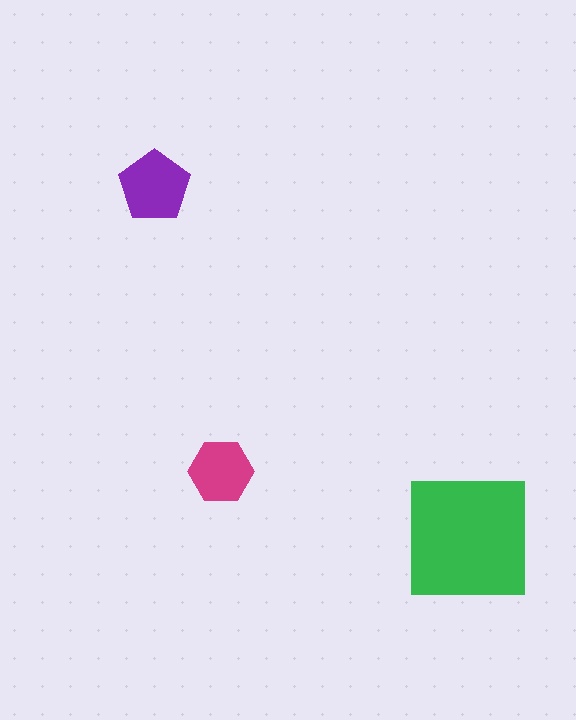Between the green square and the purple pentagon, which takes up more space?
The green square.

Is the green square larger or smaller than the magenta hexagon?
Larger.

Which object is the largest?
The green square.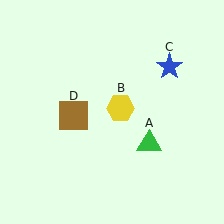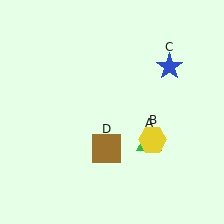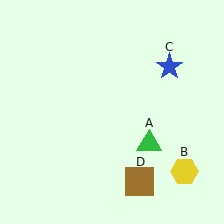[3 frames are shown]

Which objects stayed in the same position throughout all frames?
Green triangle (object A) and blue star (object C) remained stationary.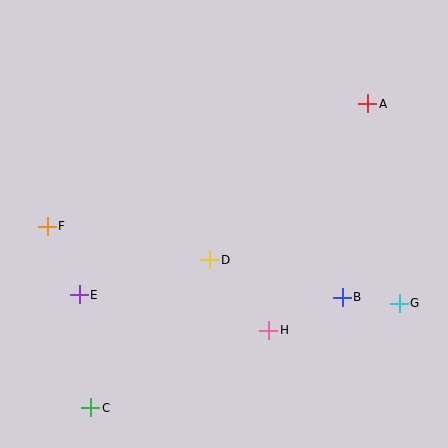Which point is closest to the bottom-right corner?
Point G is closest to the bottom-right corner.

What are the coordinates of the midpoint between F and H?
The midpoint between F and H is at (158, 278).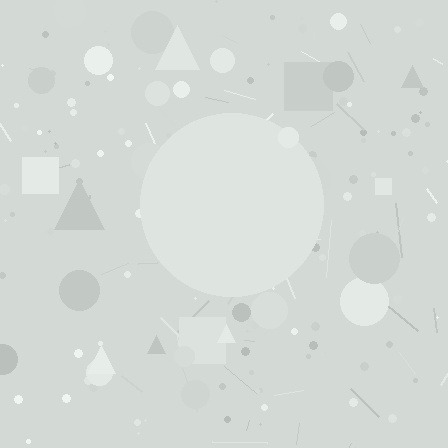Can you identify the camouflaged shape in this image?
The camouflaged shape is a circle.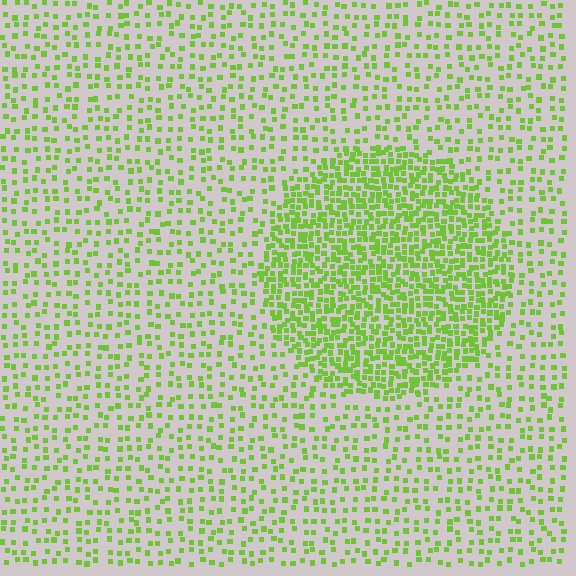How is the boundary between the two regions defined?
The boundary is defined by a change in element density (approximately 2.5x ratio). All elements are the same color, size, and shape.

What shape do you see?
I see a circle.